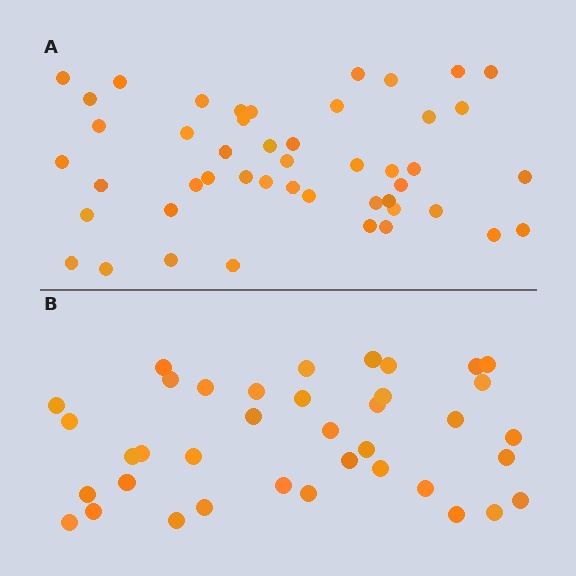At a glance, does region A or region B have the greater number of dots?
Region A (the top region) has more dots.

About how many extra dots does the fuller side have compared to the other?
Region A has roughly 8 or so more dots than region B.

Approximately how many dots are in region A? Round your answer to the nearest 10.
About 50 dots. (The exact count is 47, which rounds to 50.)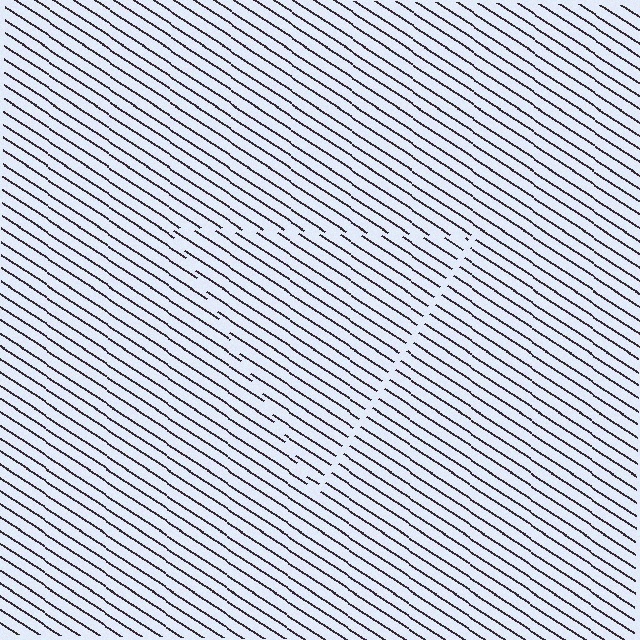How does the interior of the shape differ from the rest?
The interior of the shape contains the same grating, shifted by half a period — the contour is defined by the phase discontinuity where line-ends from the inner and outer gratings abut.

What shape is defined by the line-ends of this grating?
An illusory triangle. The interior of the shape contains the same grating, shifted by half a period — the contour is defined by the phase discontinuity where line-ends from the inner and outer gratings abut.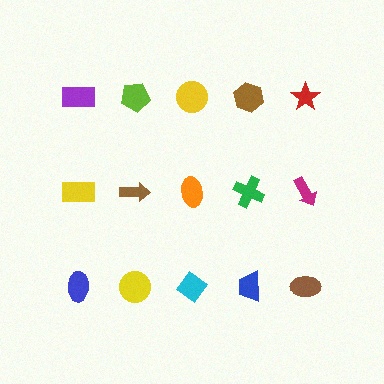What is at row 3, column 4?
A blue trapezoid.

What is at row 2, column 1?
A yellow rectangle.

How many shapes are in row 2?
5 shapes.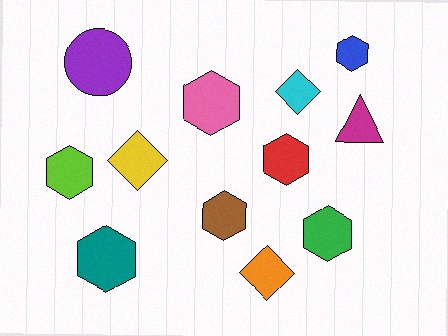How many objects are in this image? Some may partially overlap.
There are 12 objects.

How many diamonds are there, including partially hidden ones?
There are 3 diamonds.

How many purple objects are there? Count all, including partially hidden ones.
There is 1 purple object.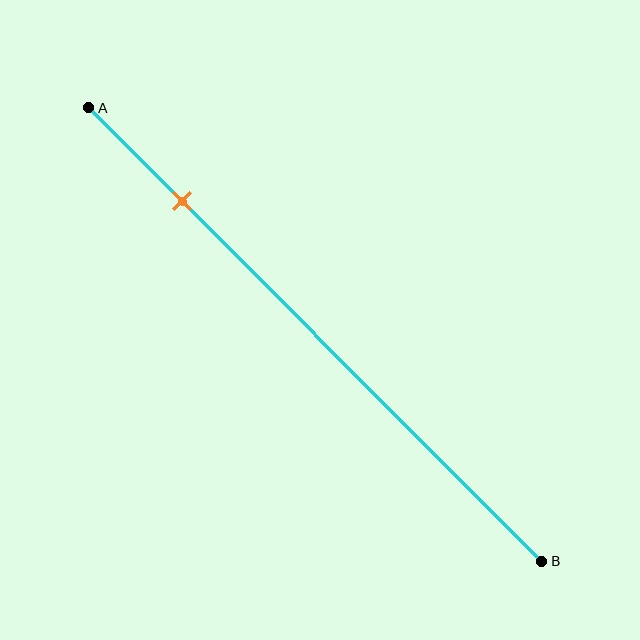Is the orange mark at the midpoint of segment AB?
No, the mark is at about 20% from A, not at the 50% midpoint.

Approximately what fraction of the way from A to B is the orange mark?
The orange mark is approximately 20% of the way from A to B.